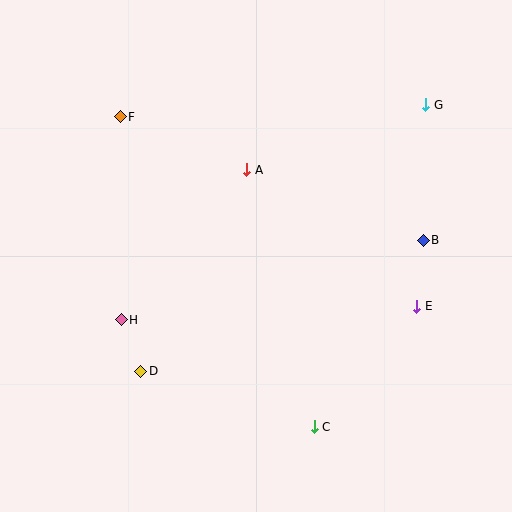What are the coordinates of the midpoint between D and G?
The midpoint between D and G is at (283, 238).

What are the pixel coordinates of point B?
Point B is at (423, 240).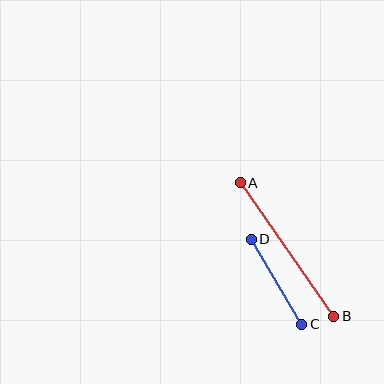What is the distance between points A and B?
The distance is approximately 163 pixels.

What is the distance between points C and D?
The distance is approximately 99 pixels.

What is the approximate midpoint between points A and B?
The midpoint is at approximately (287, 249) pixels.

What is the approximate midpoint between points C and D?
The midpoint is at approximately (277, 282) pixels.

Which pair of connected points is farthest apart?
Points A and B are farthest apart.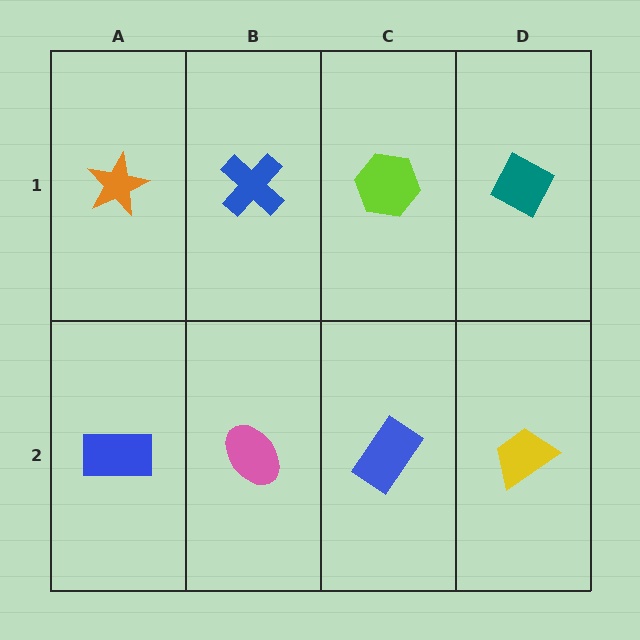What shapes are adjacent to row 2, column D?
A teal diamond (row 1, column D), a blue rectangle (row 2, column C).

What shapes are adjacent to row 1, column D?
A yellow trapezoid (row 2, column D), a lime hexagon (row 1, column C).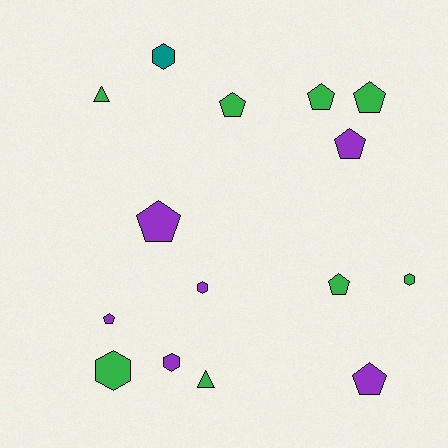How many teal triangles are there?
There are no teal triangles.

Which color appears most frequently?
Green, with 8 objects.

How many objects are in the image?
There are 15 objects.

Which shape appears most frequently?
Pentagon, with 8 objects.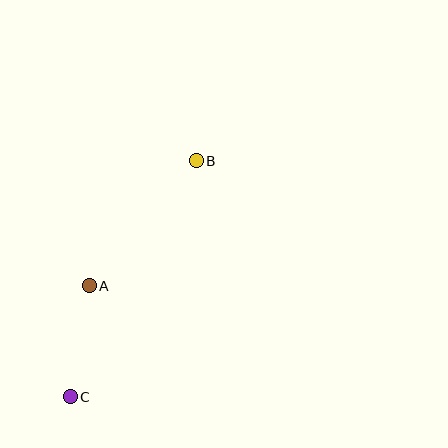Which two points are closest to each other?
Points A and C are closest to each other.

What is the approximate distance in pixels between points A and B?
The distance between A and B is approximately 164 pixels.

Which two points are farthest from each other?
Points B and C are farthest from each other.